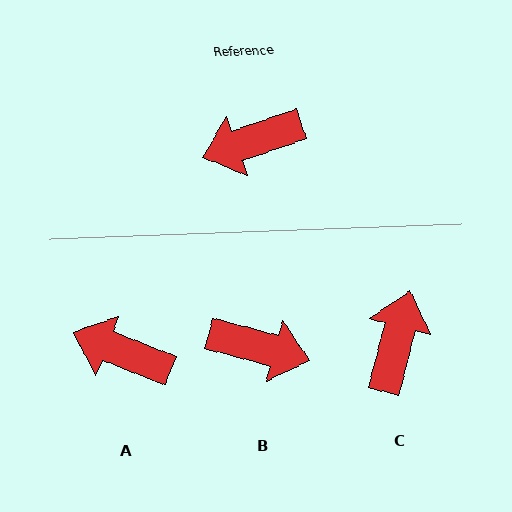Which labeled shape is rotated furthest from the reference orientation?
B, about 146 degrees away.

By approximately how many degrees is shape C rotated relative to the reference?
Approximately 124 degrees clockwise.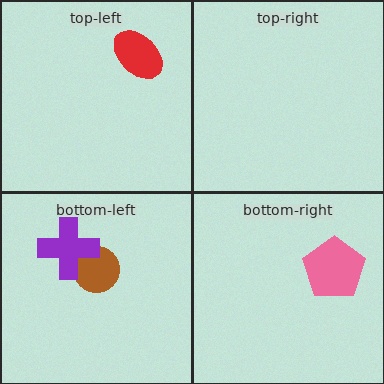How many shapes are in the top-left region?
1.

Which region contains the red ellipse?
The top-left region.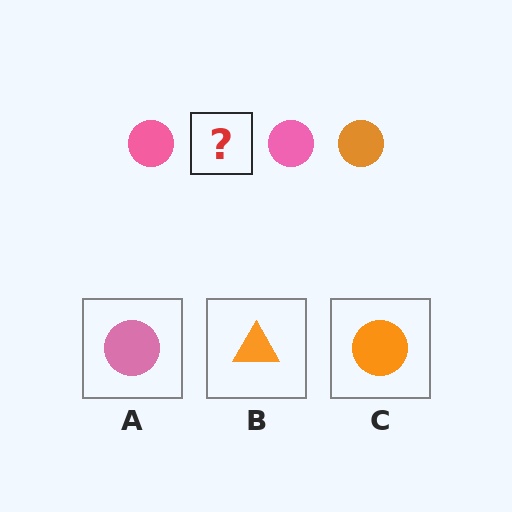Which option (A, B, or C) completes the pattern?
C.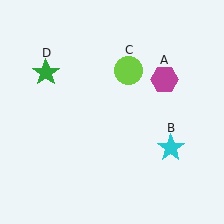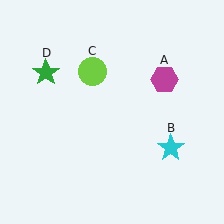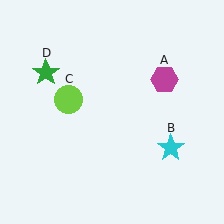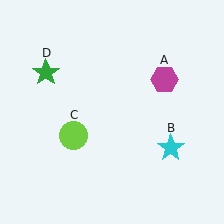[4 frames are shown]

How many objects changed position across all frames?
1 object changed position: lime circle (object C).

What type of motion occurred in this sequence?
The lime circle (object C) rotated counterclockwise around the center of the scene.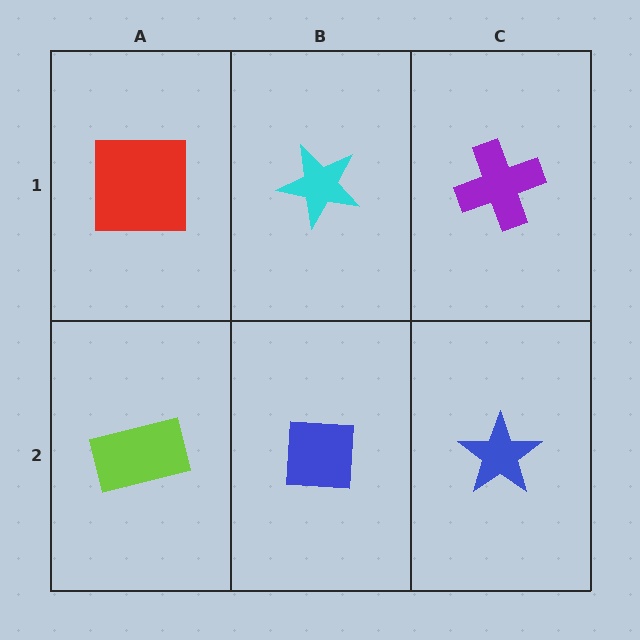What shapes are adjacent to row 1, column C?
A blue star (row 2, column C), a cyan star (row 1, column B).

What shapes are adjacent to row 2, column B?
A cyan star (row 1, column B), a lime rectangle (row 2, column A), a blue star (row 2, column C).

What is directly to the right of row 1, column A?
A cyan star.